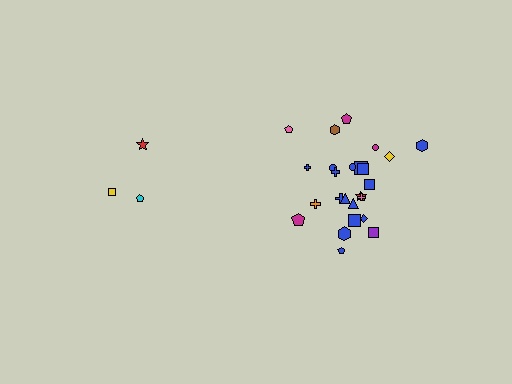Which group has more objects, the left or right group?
The right group.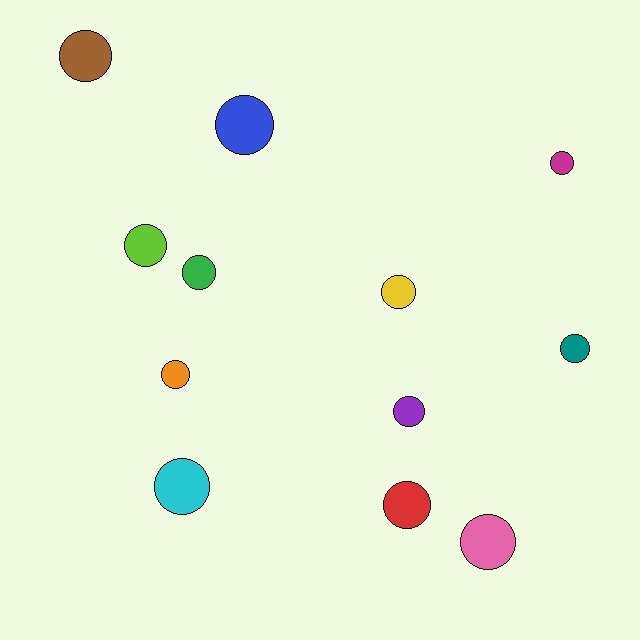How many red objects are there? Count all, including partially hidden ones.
There is 1 red object.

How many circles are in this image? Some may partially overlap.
There are 12 circles.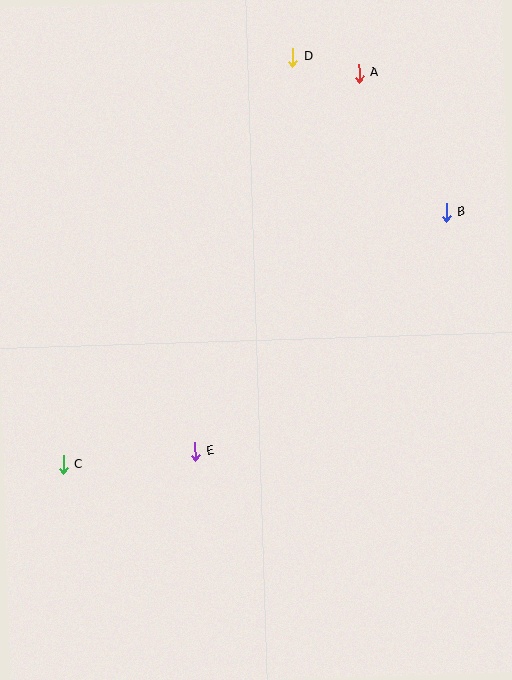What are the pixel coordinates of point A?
Point A is at (359, 73).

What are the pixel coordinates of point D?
Point D is at (293, 57).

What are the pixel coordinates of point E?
Point E is at (195, 451).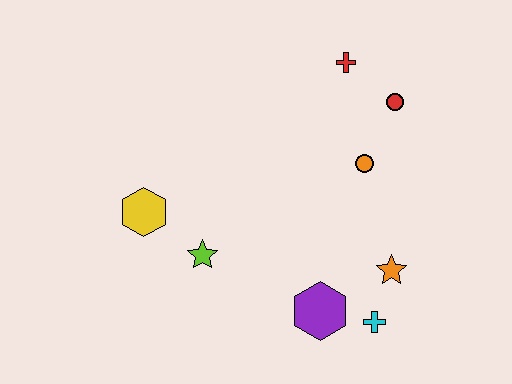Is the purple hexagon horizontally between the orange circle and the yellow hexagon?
Yes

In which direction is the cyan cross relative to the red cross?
The cyan cross is below the red cross.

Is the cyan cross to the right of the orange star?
No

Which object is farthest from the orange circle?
The yellow hexagon is farthest from the orange circle.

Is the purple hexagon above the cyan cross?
Yes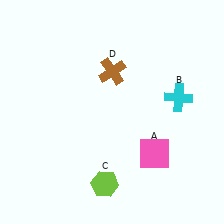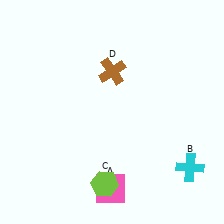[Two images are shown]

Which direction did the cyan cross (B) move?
The cyan cross (B) moved down.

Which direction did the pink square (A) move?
The pink square (A) moved left.